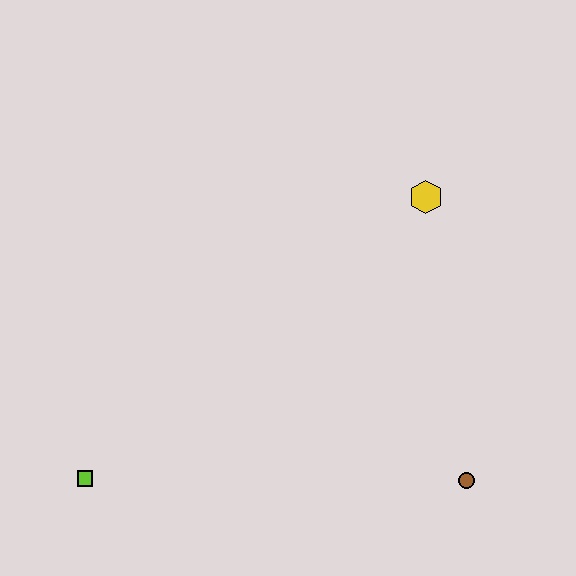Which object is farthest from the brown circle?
The lime square is farthest from the brown circle.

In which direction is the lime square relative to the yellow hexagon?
The lime square is to the left of the yellow hexagon.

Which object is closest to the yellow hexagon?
The brown circle is closest to the yellow hexagon.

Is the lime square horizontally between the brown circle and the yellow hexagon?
No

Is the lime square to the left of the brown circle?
Yes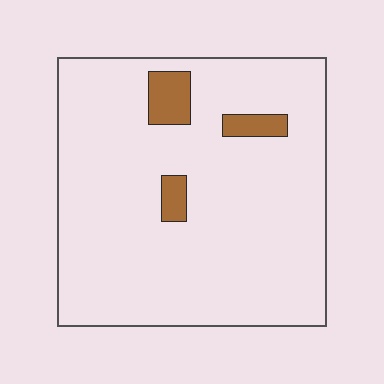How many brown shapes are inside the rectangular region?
3.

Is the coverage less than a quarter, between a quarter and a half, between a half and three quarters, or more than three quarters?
Less than a quarter.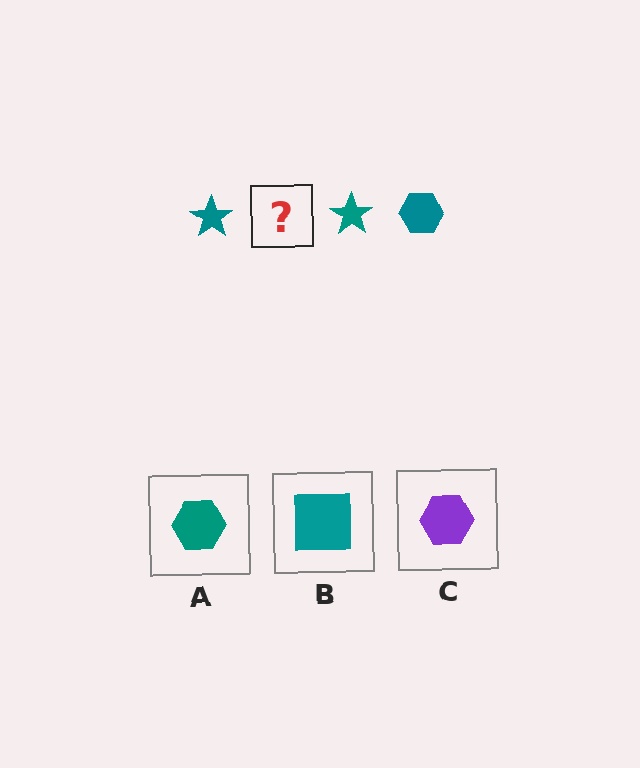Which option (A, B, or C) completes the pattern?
A.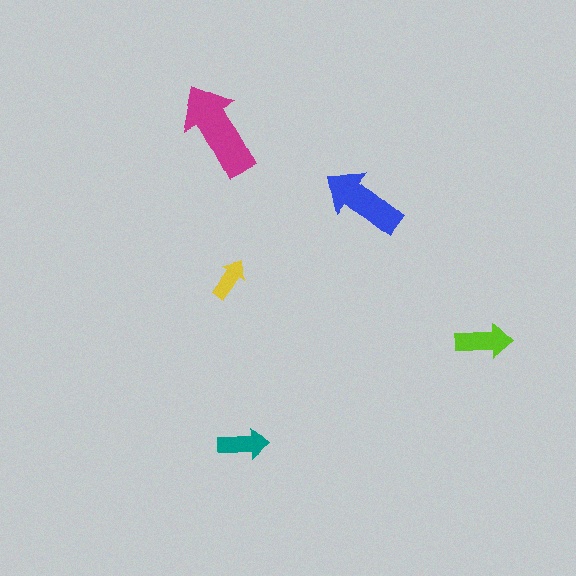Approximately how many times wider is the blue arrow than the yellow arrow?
About 2 times wider.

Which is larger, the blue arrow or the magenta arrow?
The magenta one.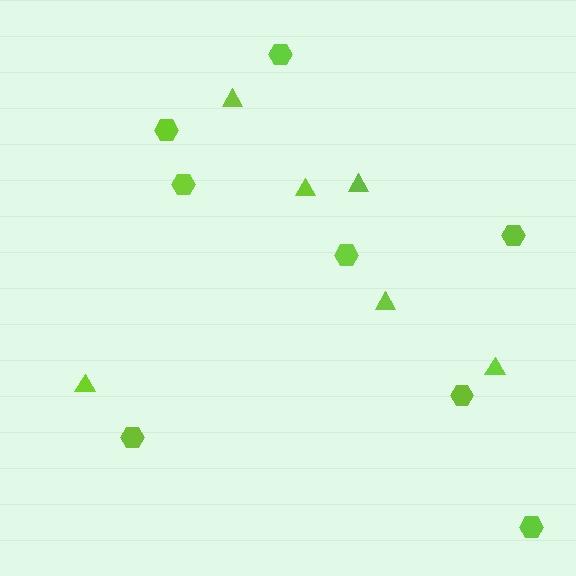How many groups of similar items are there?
There are 2 groups: one group of triangles (6) and one group of hexagons (8).